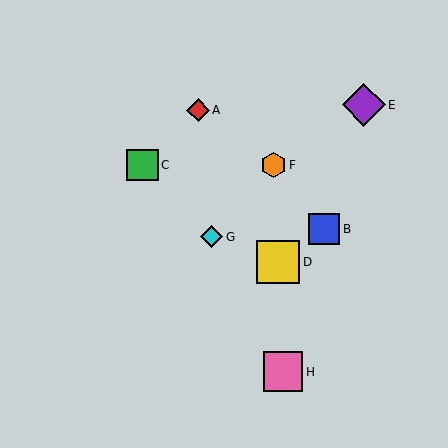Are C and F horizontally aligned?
Yes, both are at y≈165.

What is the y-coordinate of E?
Object E is at y≈105.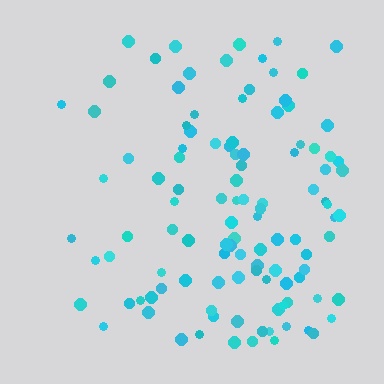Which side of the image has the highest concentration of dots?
The right.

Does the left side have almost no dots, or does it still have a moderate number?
Still a moderate number, just noticeably fewer than the right.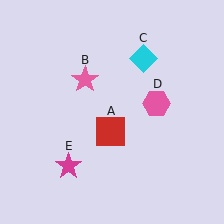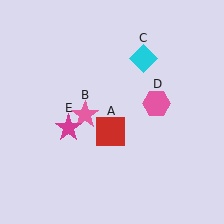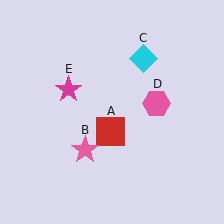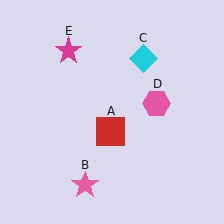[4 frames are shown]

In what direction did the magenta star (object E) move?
The magenta star (object E) moved up.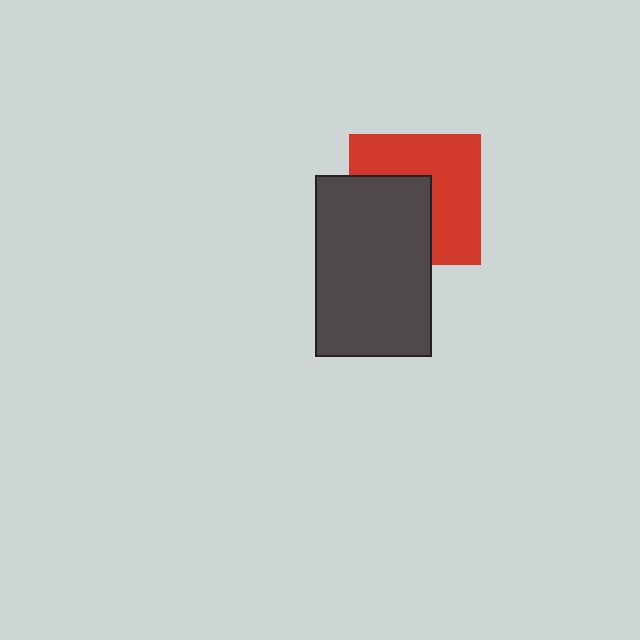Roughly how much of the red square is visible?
About half of it is visible (roughly 58%).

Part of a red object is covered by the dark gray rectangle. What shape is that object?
It is a square.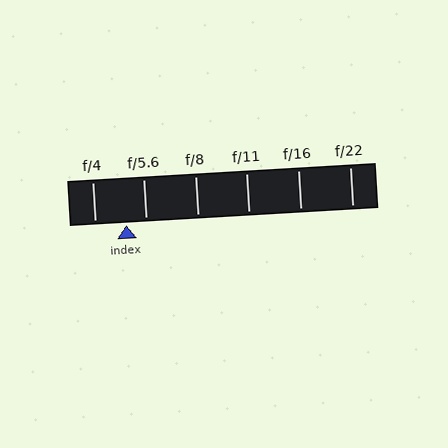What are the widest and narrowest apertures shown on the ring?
The widest aperture shown is f/4 and the narrowest is f/22.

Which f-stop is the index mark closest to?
The index mark is closest to f/5.6.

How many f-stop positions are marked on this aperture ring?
There are 6 f-stop positions marked.